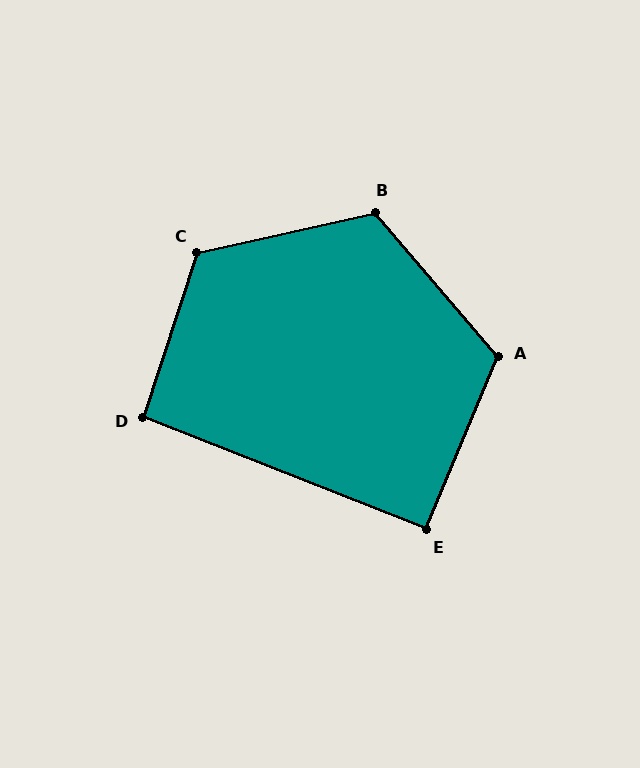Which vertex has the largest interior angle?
C, at approximately 121 degrees.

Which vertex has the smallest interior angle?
E, at approximately 91 degrees.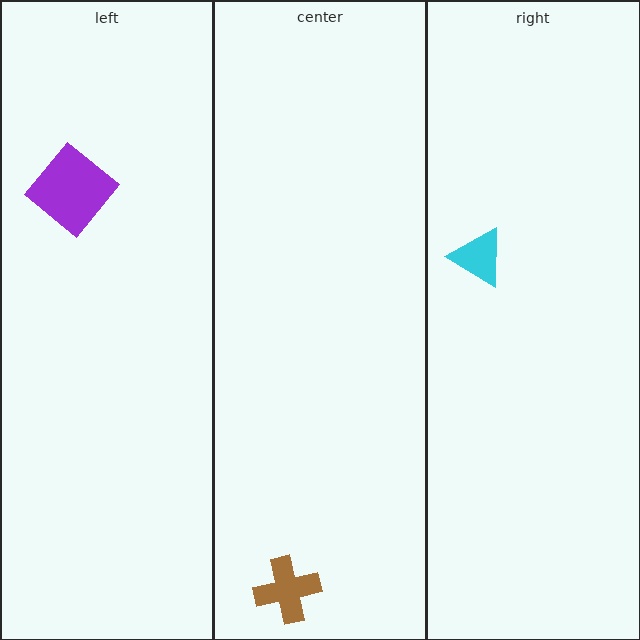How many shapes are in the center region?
1.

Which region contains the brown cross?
The center region.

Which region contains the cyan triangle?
The right region.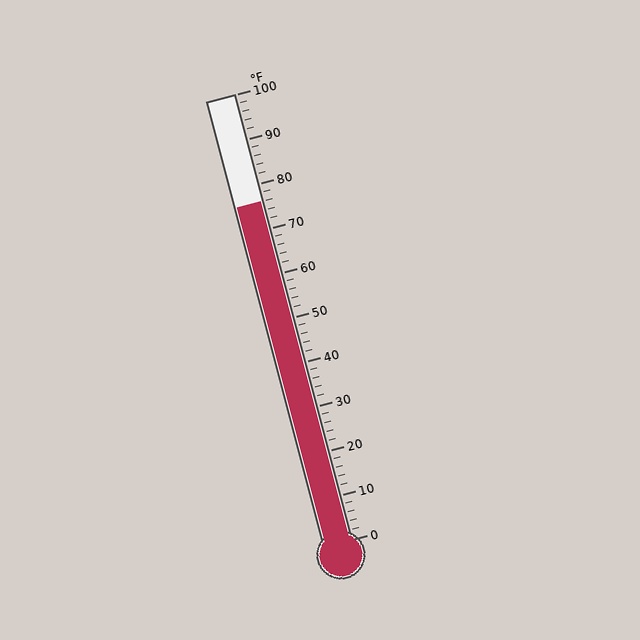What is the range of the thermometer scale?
The thermometer scale ranges from 0°F to 100°F.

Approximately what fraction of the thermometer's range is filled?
The thermometer is filled to approximately 75% of its range.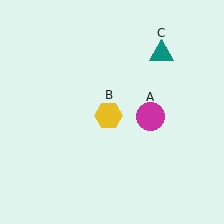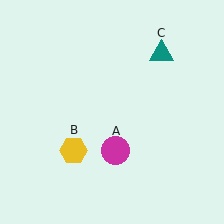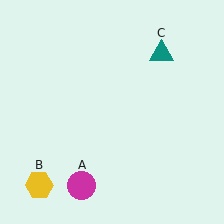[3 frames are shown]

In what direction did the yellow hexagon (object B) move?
The yellow hexagon (object B) moved down and to the left.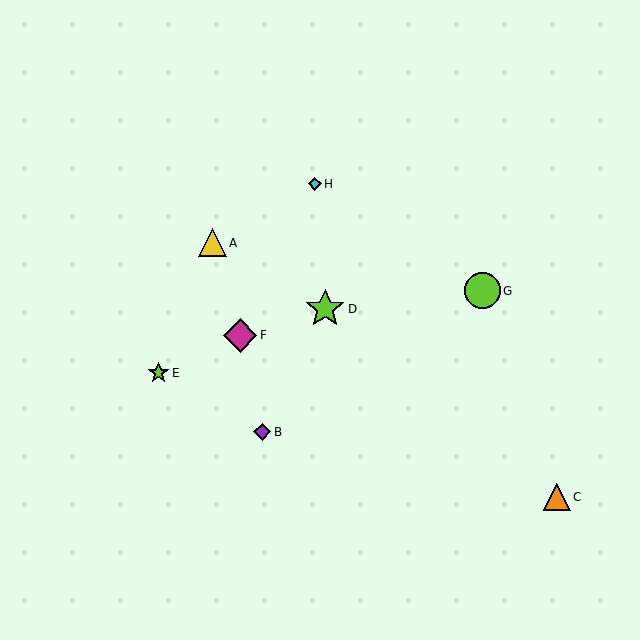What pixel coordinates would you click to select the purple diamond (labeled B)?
Click at (262, 432) to select the purple diamond B.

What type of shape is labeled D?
Shape D is a lime star.